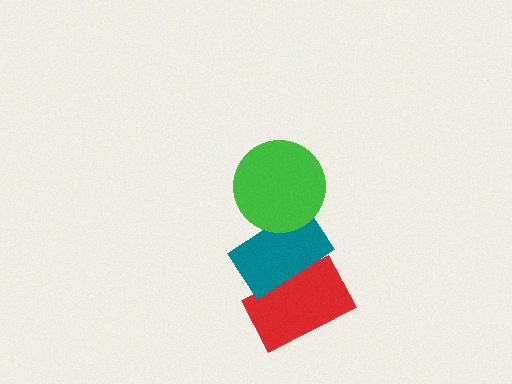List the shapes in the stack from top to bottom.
From top to bottom: the green circle, the teal rectangle, the red rectangle.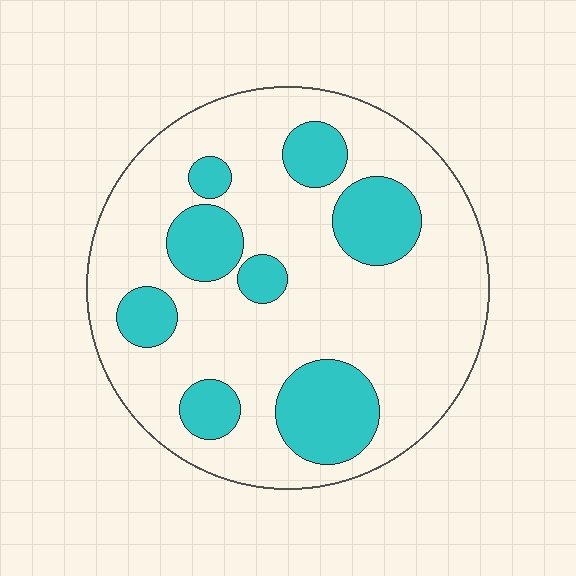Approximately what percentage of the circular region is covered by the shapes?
Approximately 25%.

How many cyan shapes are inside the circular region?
8.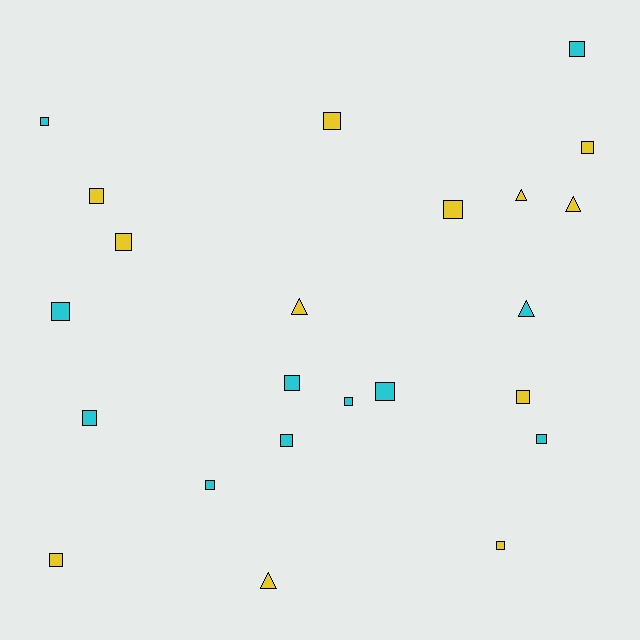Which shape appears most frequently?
Square, with 18 objects.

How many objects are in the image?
There are 23 objects.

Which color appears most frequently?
Yellow, with 12 objects.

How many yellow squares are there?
There are 8 yellow squares.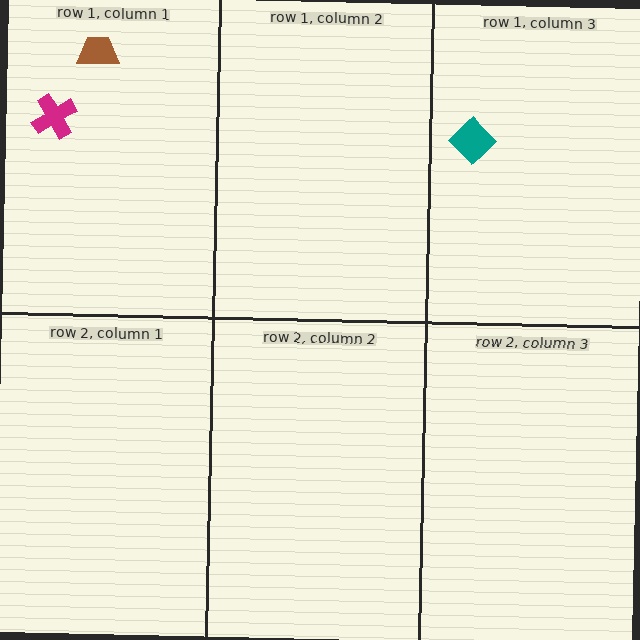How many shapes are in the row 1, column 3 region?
1.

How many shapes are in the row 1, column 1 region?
2.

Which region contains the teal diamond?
The row 1, column 3 region.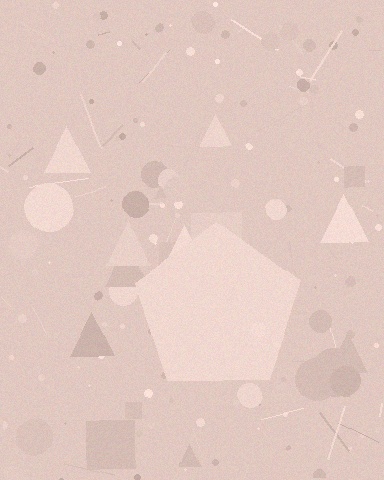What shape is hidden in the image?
A pentagon is hidden in the image.